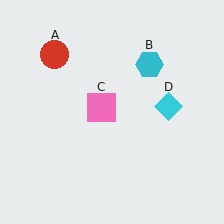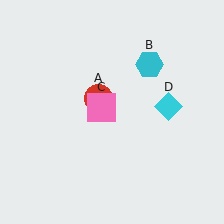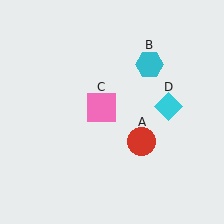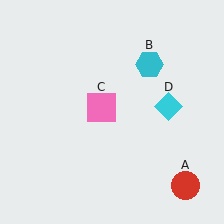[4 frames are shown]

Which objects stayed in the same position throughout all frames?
Cyan hexagon (object B) and pink square (object C) and cyan diamond (object D) remained stationary.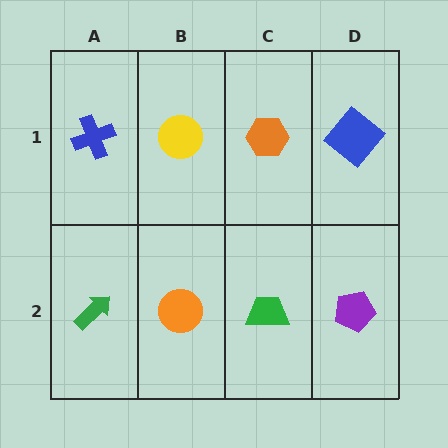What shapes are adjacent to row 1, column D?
A purple pentagon (row 2, column D), an orange hexagon (row 1, column C).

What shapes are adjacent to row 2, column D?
A blue diamond (row 1, column D), a green trapezoid (row 2, column C).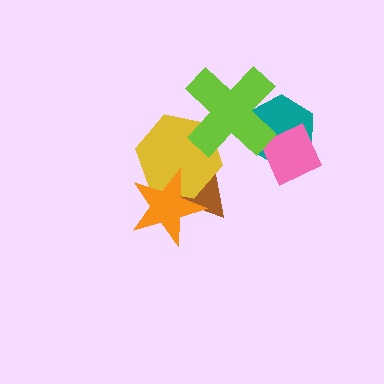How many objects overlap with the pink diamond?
1 object overlaps with the pink diamond.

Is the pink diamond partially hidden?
No, no other shape covers it.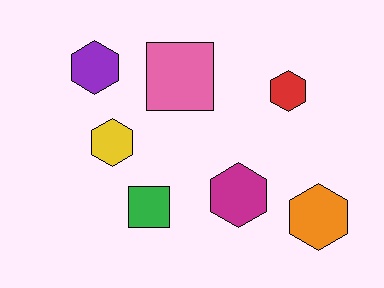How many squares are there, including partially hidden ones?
There are 2 squares.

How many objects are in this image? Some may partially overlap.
There are 7 objects.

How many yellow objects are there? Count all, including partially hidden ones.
There is 1 yellow object.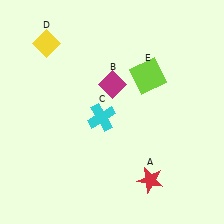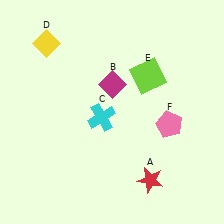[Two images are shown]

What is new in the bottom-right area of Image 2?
A pink pentagon (F) was added in the bottom-right area of Image 2.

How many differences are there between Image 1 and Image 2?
There is 1 difference between the two images.